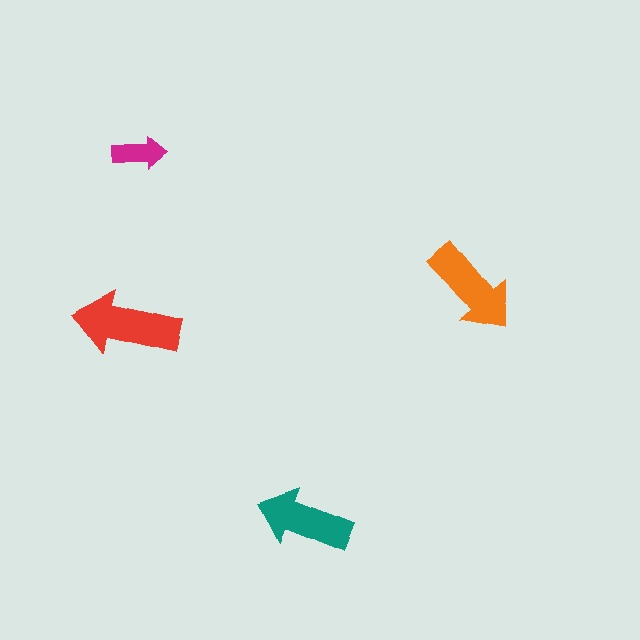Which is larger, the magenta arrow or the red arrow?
The red one.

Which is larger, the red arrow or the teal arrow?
The red one.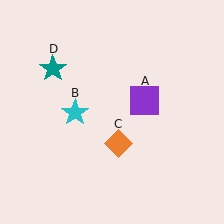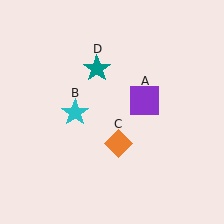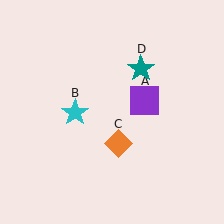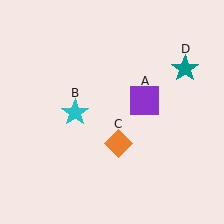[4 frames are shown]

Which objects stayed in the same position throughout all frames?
Purple square (object A) and cyan star (object B) and orange diamond (object C) remained stationary.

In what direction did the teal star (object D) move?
The teal star (object D) moved right.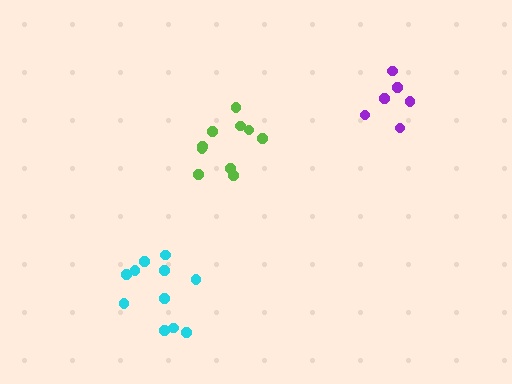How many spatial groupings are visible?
There are 3 spatial groupings.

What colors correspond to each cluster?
The clusters are colored: cyan, lime, purple.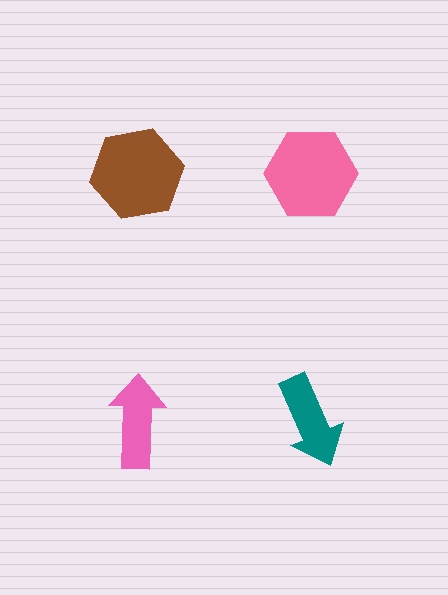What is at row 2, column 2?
A teal arrow.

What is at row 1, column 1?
A brown hexagon.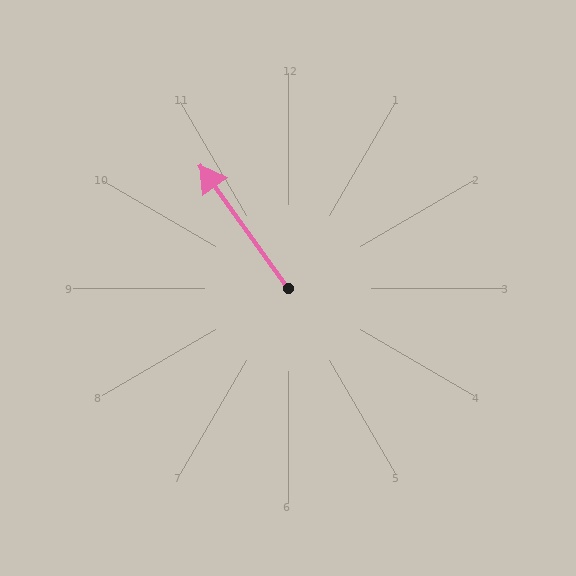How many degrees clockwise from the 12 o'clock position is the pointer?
Approximately 324 degrees.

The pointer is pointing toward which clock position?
Roughly 11 o'clock.